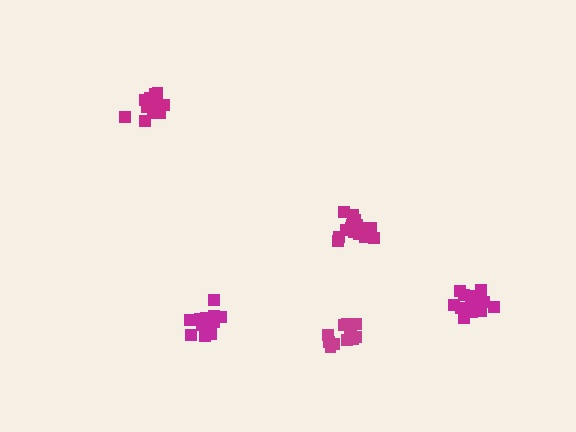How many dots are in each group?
Group 1: 15 dots, Group 2: 13 dots, Group 3: 15 dots, Group 4: 17 dots, Group 5: 18 dots (78 total).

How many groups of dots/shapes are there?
There are 5 groups.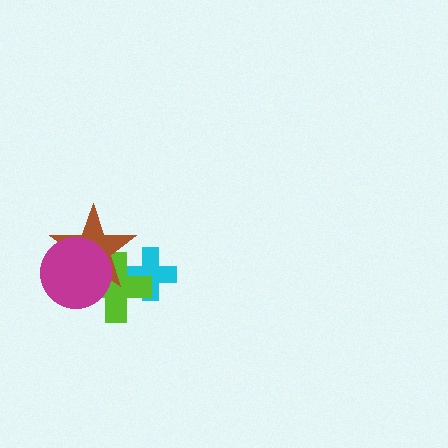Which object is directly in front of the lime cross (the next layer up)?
The brown star is directly in front of the lime cross.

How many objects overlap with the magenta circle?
2 objects overlap with the magenta circle.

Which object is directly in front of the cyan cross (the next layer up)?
The lime cross is directly in front of the cyan cross.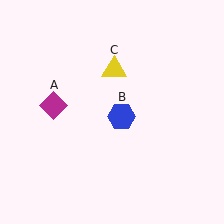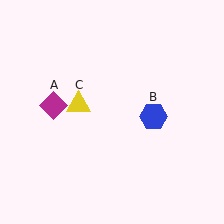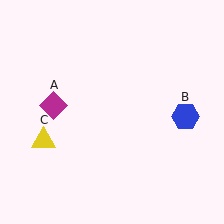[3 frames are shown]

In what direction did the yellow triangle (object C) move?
The yellow triangle (object C) moved down and to the left.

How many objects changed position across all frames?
2 objects changed position: blue hexagon (object B), yellow triangle (object C).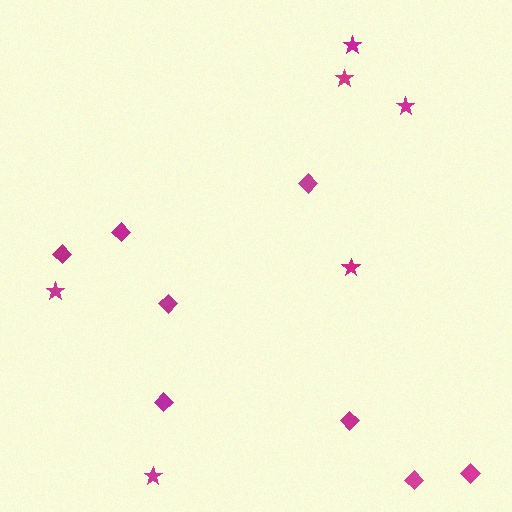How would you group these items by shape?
There are 2 groups: one group of diamonds (8) and one group of stars (6).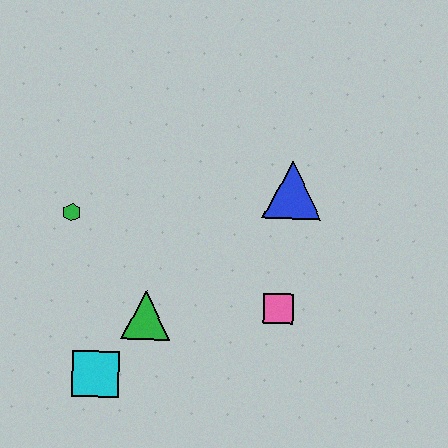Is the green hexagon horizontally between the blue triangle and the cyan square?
No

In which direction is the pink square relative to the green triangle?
The pink square is to the right of the green triangle.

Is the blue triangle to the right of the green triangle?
Yes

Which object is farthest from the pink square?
The green hexagon is farthest from the pink square.